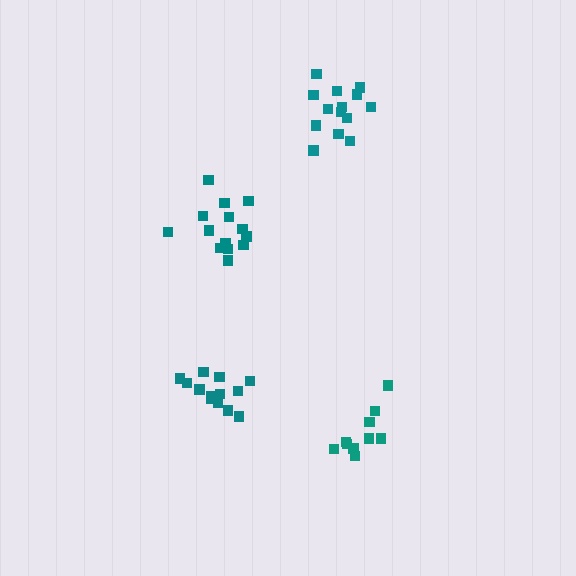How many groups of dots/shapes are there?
There are 4 groups.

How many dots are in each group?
Group 1: 14 dots, Group 2: 10 dots, Group 3: 14 dots, Group 4: 13 dots (51 total).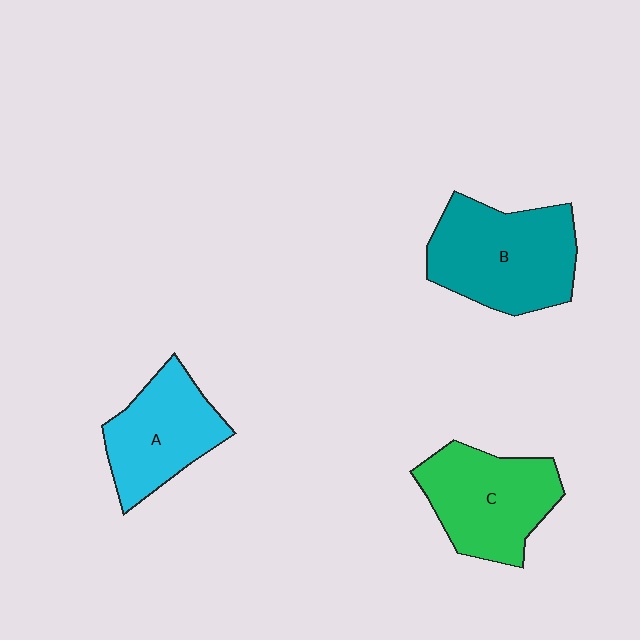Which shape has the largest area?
Shape B (teal).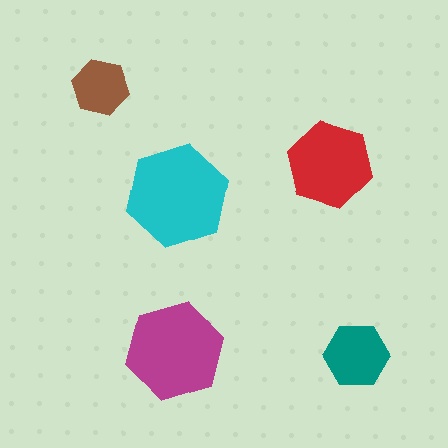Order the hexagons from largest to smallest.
the cyan one, the magenta one, the red one, the teal one, the brown one.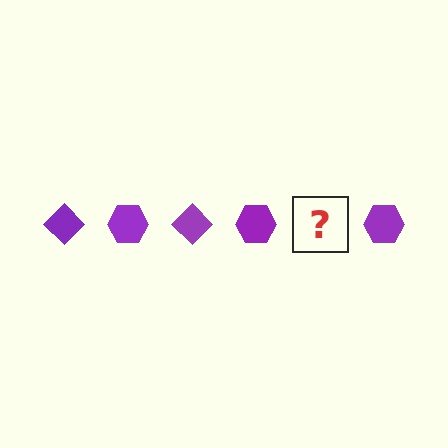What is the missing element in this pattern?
The missing element is a purple diamond.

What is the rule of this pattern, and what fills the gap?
The rule is that the pattern cycles through diamond, hexagon shapes in purple. The gap should be filled with a purple diamond.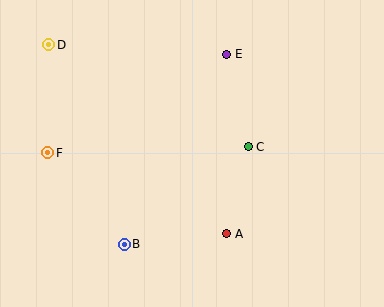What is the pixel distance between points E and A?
The distance between E and A is 180 pixels.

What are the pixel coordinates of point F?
Point F is at (48, 153).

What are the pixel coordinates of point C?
Point C is at (248, 147).